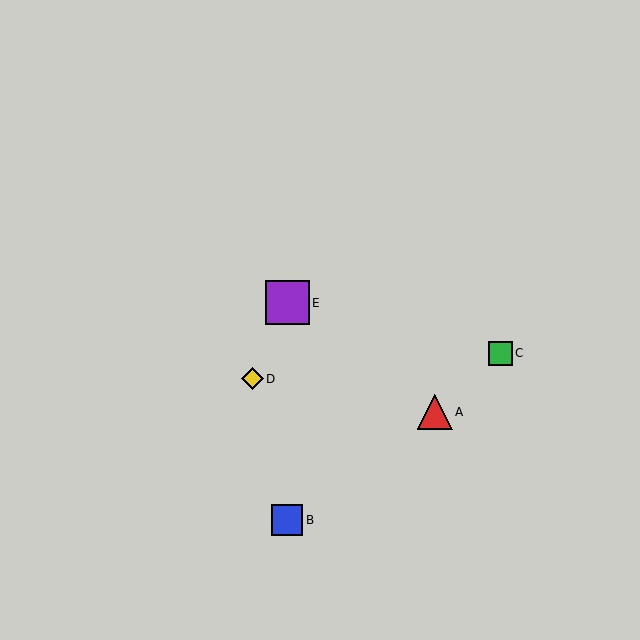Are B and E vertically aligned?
Yes, both are at x≈287.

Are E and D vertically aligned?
No, E is at x≈287 and D is at x≈253.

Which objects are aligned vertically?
Objects B, E are aligned vertically.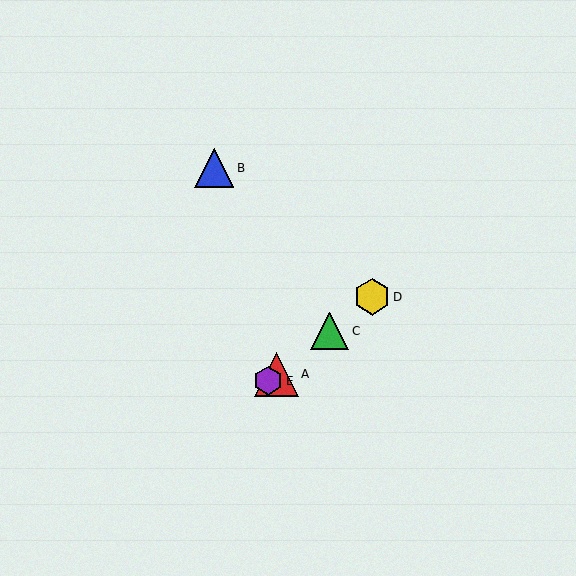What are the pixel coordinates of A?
Object A is at (276, 374).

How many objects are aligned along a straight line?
4 objects (A, C, D, E) are aligned along a straight line.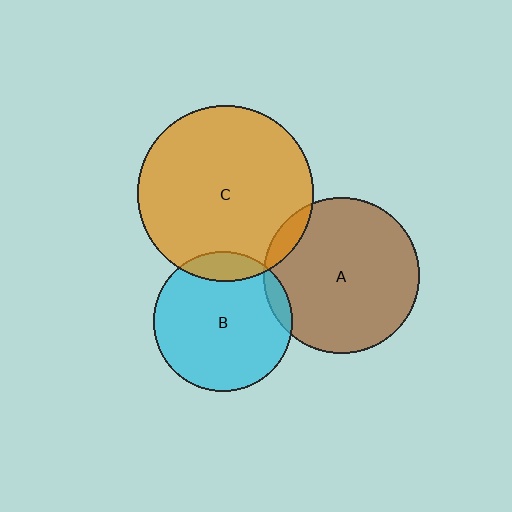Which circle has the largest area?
Circle C (orange).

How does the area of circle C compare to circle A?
Approximately 1.3 times.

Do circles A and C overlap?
Yes.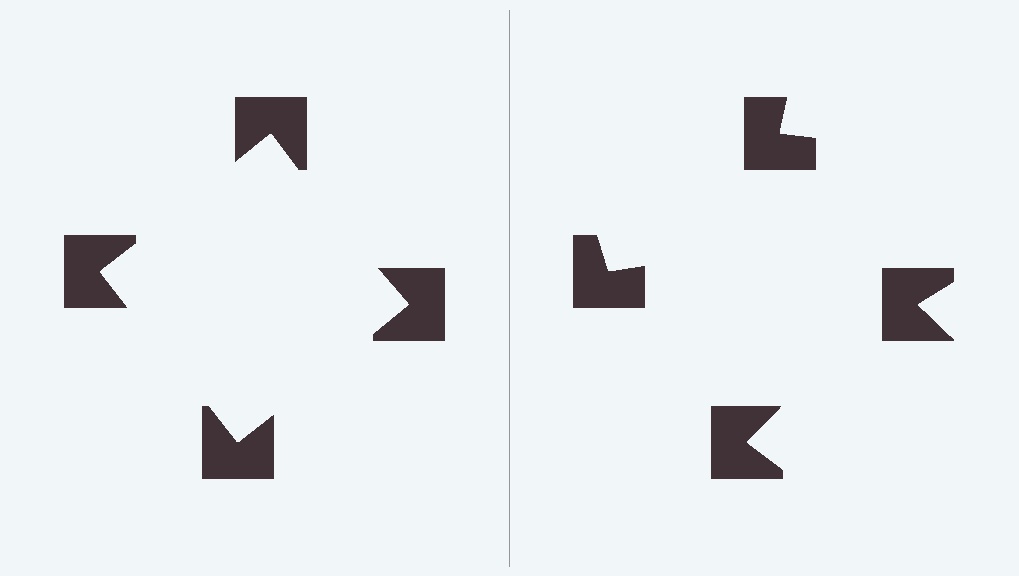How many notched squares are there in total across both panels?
8 — 4 on each side.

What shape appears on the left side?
An illusory square.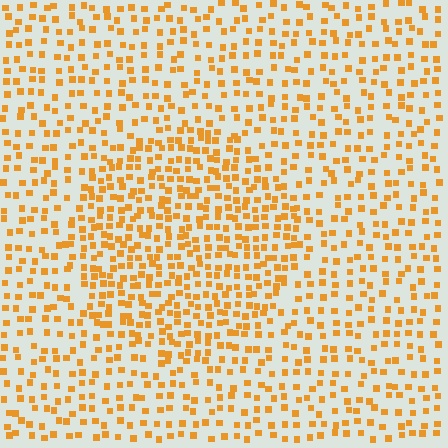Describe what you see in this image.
The image contains small orange elements arranged at two different densities. A circle-shaped region is visible where the elements are more densely packed than the surrounding area.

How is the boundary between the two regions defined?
The boundary is defined by a change in element density (approximately 1.7x ratio). All elements are the same color, size, and shape.